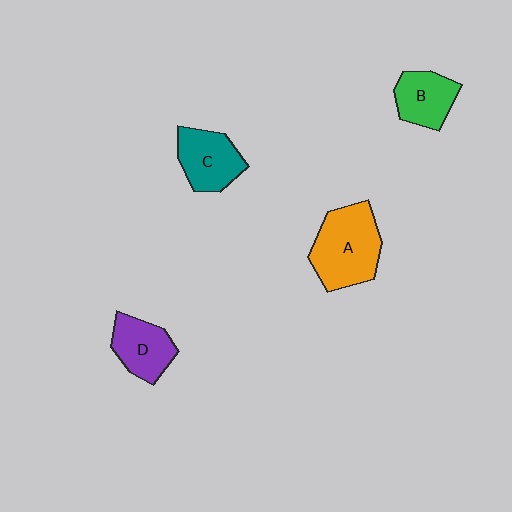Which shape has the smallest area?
Shape B (green).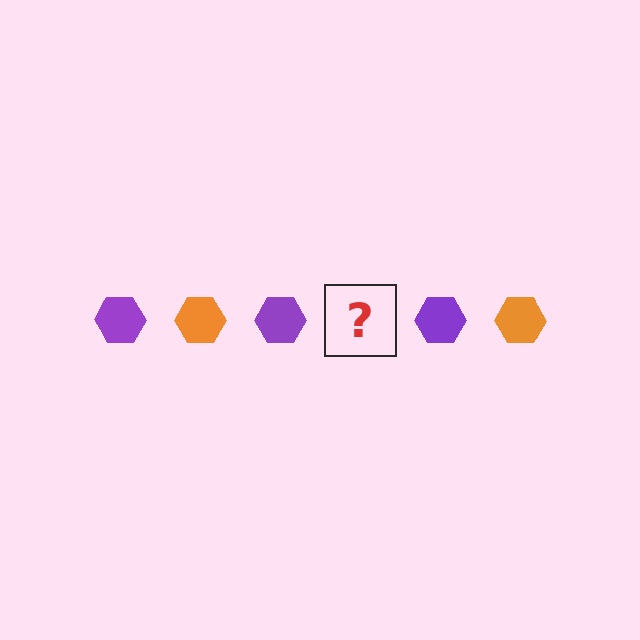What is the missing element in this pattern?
The missing element is an orange hexagon.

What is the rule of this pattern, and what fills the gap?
The rule is that the pattern cycles through purple, orange hexagons. The gap should be filled with an orange hexagon.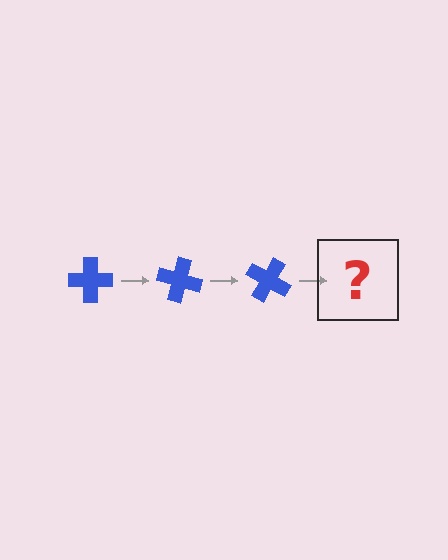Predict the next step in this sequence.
The next step is a blue cross rotated 45 degrees.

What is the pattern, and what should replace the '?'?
The pattern is that the cross rotates 15 degrees each step. The '?' should be a blue cross rotated 45 degrees.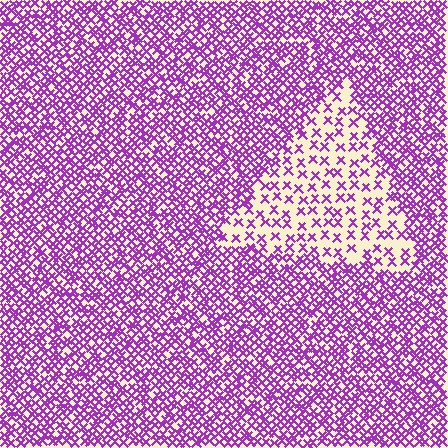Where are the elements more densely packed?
The elements are more densely packed outside the triangle boundary.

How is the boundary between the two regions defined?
The boundary is defined by a change in element density (approximately 2.6x ratio). All elements are the same color, size, and shape.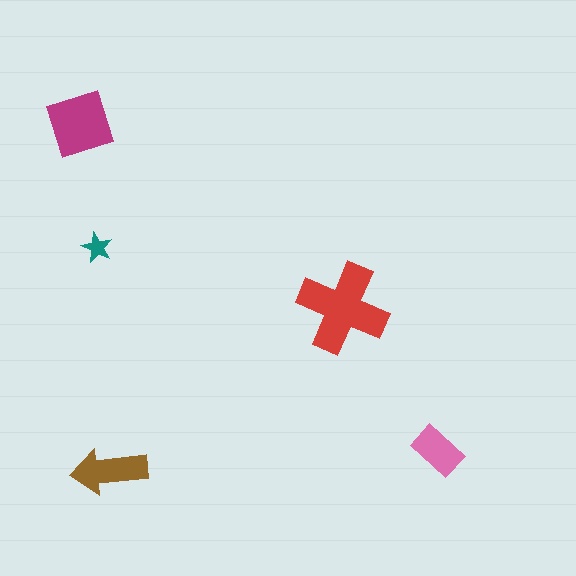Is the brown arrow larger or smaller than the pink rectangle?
Larger.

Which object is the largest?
The red cross.